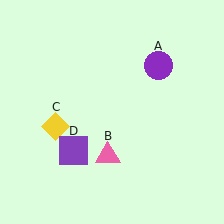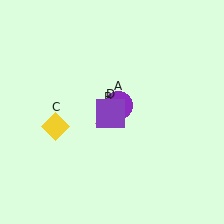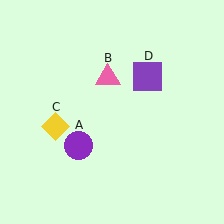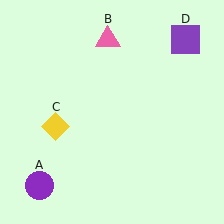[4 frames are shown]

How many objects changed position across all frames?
3 objects changed position: purple circle (object A), pink triangle (object B), purple square (object D).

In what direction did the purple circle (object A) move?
The purple circle (object A) moved down and to the left.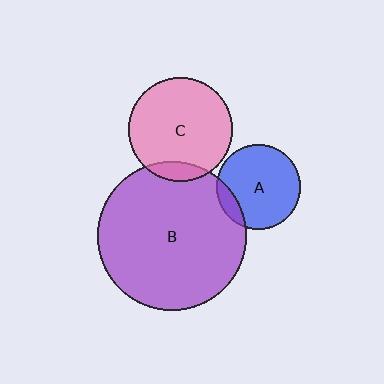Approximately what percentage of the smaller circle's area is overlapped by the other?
Approximately 10%.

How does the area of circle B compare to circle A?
Approximately 3.1 times.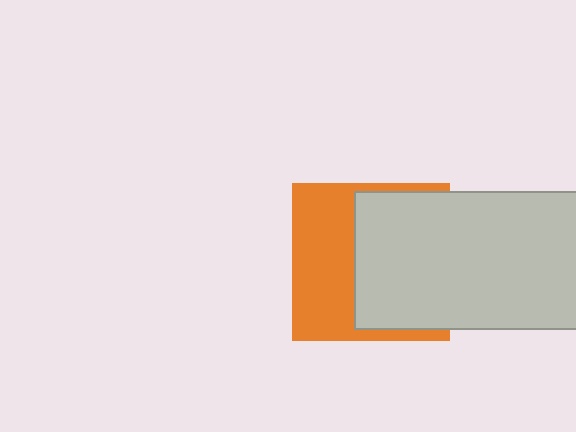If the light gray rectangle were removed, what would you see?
You would see the complete orange square.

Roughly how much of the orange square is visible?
About half of it is visible (roughly 47%).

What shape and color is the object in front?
The object in front is a light gray rectangle.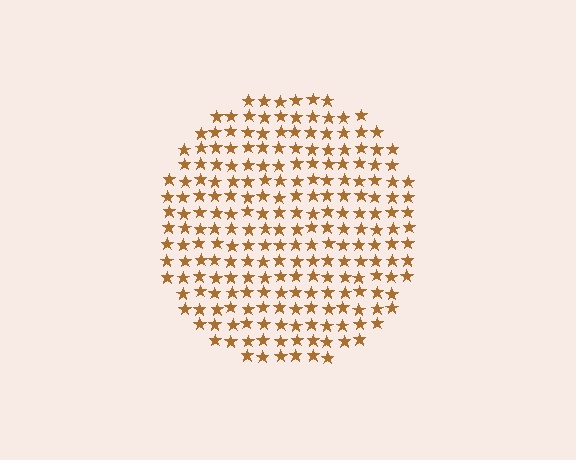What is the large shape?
The large shape is a circle.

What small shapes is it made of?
It is made of small stars.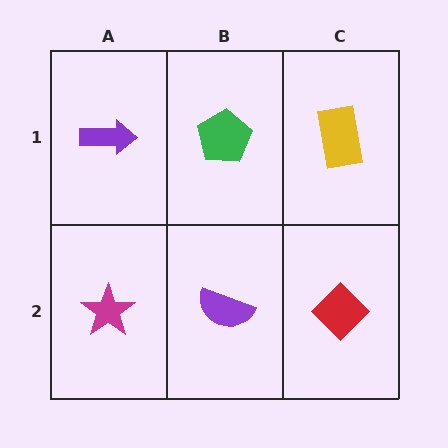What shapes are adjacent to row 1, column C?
A red diamond (row 2, column C), a green pentagon (row 1, column B).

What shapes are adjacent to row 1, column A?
A magenta star (row 2, column A), a green pentagon (row 1, column B).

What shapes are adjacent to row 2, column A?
A purple arrow (row 1, column A), a purple semicircle (row 2, column B).